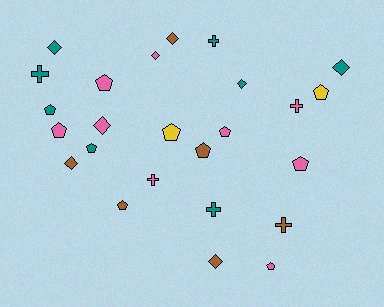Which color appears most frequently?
Pink, with 9 objects.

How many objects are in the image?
There are 25 objects.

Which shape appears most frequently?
Pentagon, with 11 objects.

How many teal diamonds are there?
There are 3 teal diamonds.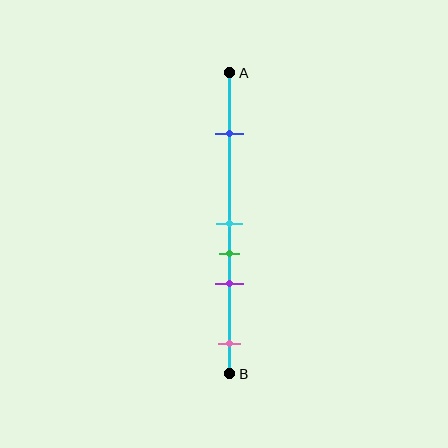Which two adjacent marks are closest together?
The cyan and green marks are the closest adjacent pair.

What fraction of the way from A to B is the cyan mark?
The cyan mark is approximately 50% (0.5) of the way from A to B.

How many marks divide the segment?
There are 5 marks dividing the segment.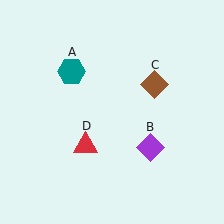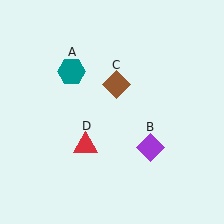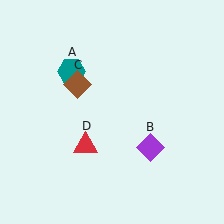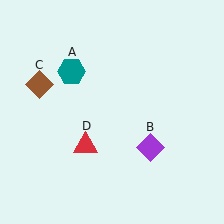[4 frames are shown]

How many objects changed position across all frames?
1 object changed position: brown diamond (object C).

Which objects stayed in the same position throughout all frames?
Teal hexagon (object A) and purple diamond (object B) and red triangle (object D) remained stationary.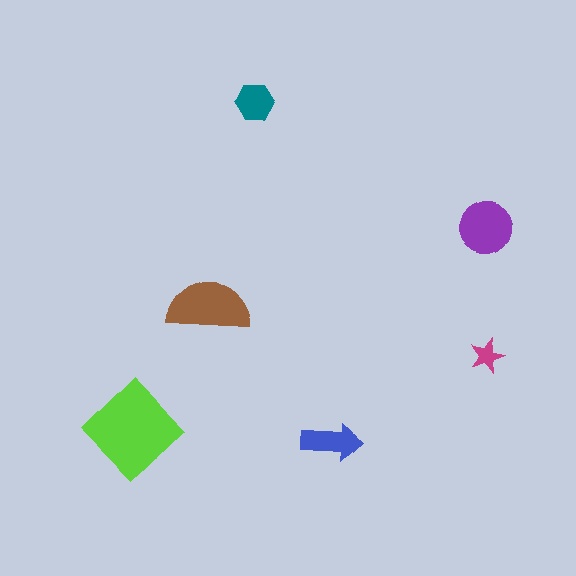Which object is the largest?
The lime diamond.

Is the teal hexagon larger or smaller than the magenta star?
Larger.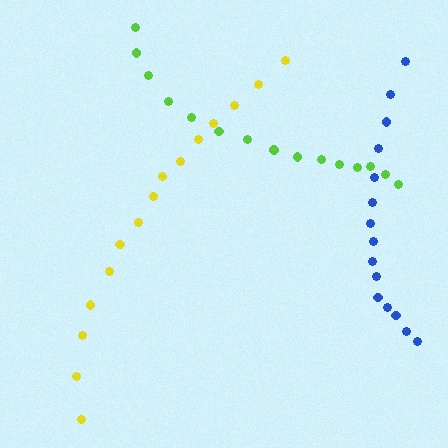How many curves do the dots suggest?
There are 3 distinct paths.